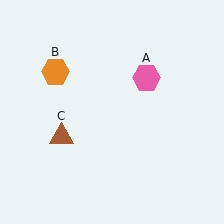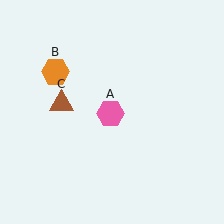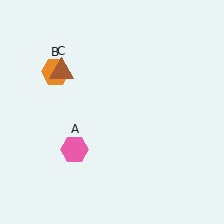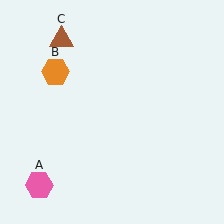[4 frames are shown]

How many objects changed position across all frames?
2 objects changed position: pink hexagon (object A), brown triangle (object C).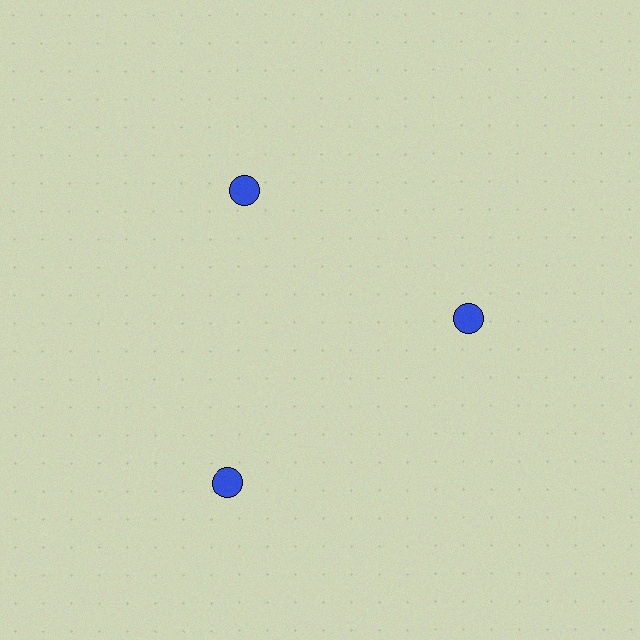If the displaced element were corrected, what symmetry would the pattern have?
It would have 3-fold rotational symmetry — the pattern would map onto itself every 120 degrees.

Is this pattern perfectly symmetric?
No. The 3 blue circles are arranged in a ring, but one element near the 7 o'clock position is pushed outward from the center, breaking the 3-fold rotational symmetry.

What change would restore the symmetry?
The symmetry would be restored by moving it inward, back onto the ring so that all 3 circles sit at equal angles and equal distance from the center.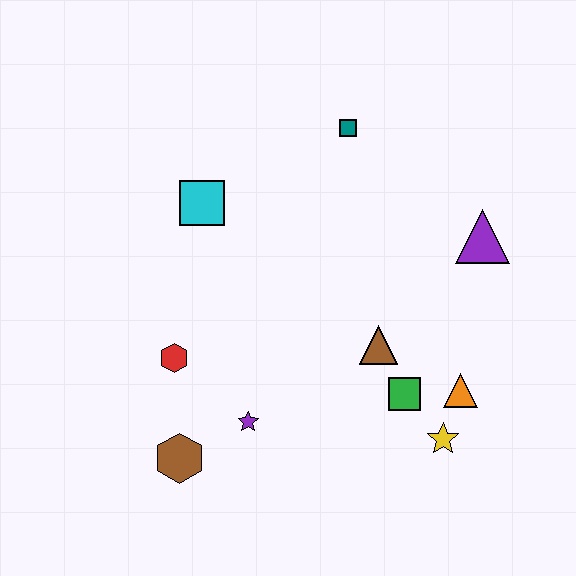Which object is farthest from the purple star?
The teal square is farthest from the purple star.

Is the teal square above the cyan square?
Yes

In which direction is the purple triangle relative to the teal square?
The purple triangle is to the right of the teal square.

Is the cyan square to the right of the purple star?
No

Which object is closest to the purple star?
The brown hexagon is closest to the purple star.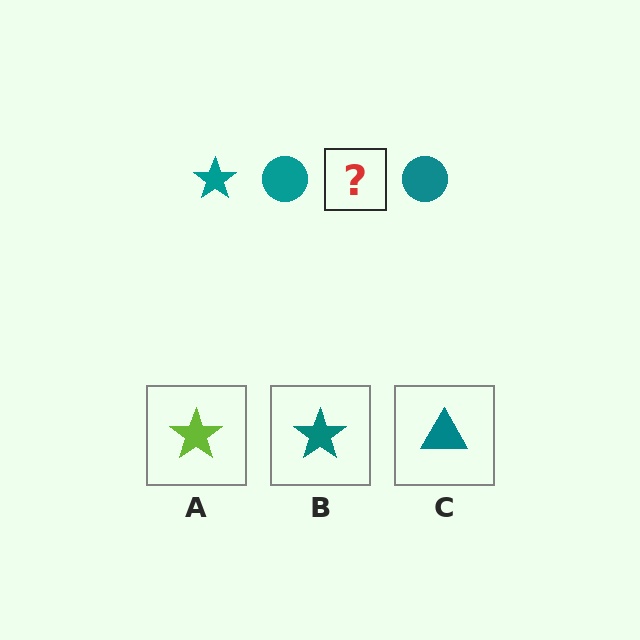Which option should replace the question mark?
Option B.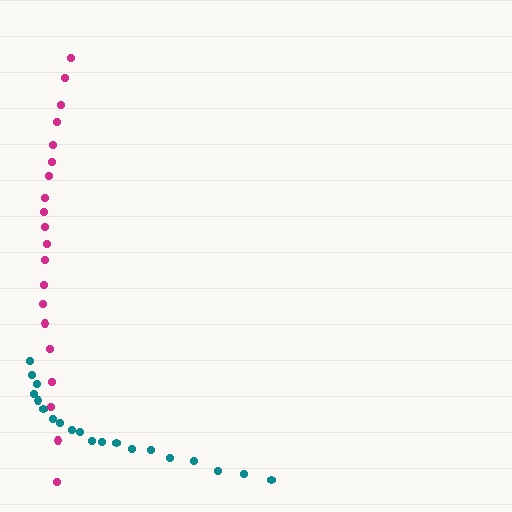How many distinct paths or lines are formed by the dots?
There are 2 distinct paths.